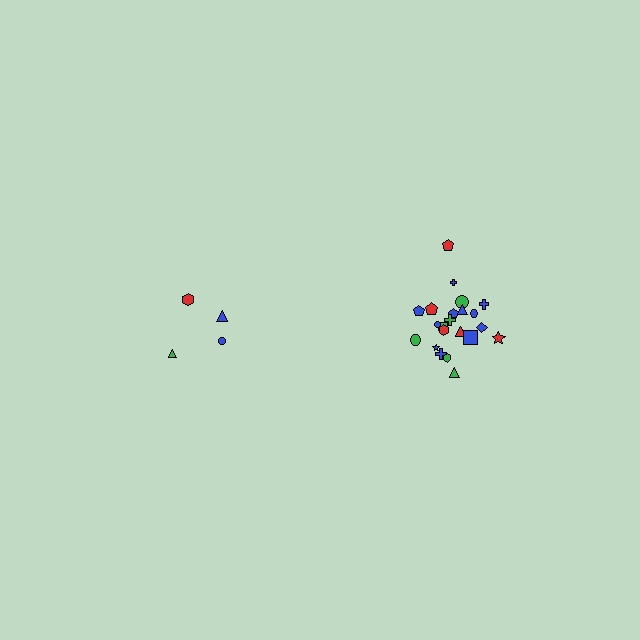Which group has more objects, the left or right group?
The right group.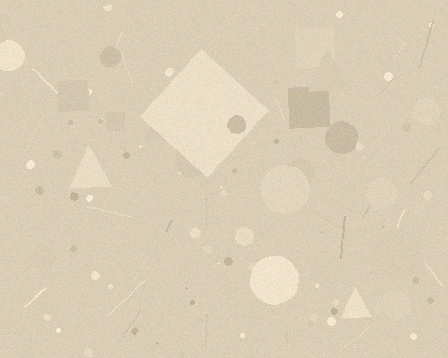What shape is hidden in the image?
A diamond is hidden in the image.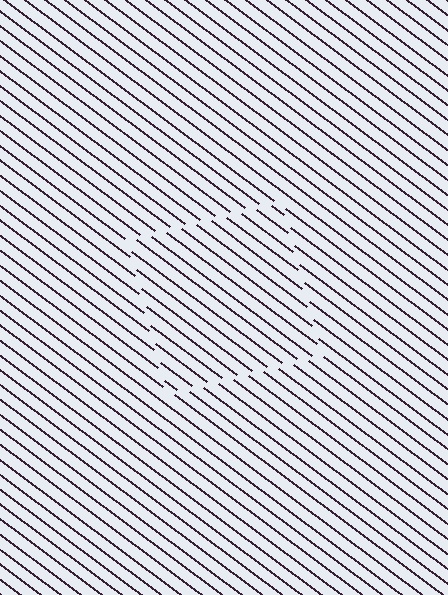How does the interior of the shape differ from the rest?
The interior of the shape contains the same grating, shifted by half a period — the contour is defined by the phase discontinuity where line-ends from the inner and outer gratings abut.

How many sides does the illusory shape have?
4 sides — the line-ends trace a square.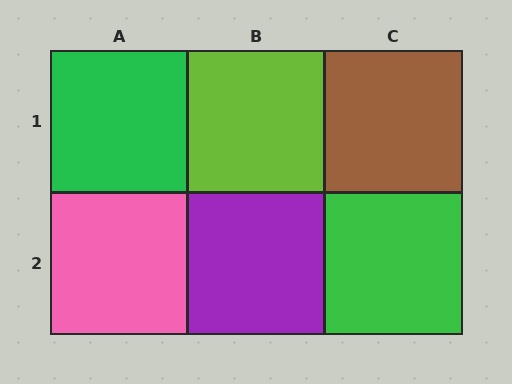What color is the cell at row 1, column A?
Green.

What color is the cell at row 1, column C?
Brown.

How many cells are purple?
1 cell is purple.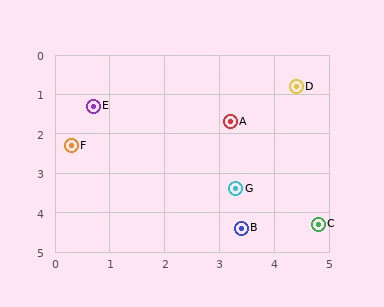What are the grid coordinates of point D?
Point D is at approximately (4.4, 0.8).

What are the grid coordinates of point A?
Point A is at approximately (3.2, 1.7).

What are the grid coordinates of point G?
Point G is at approximately (3.3, 3.4).